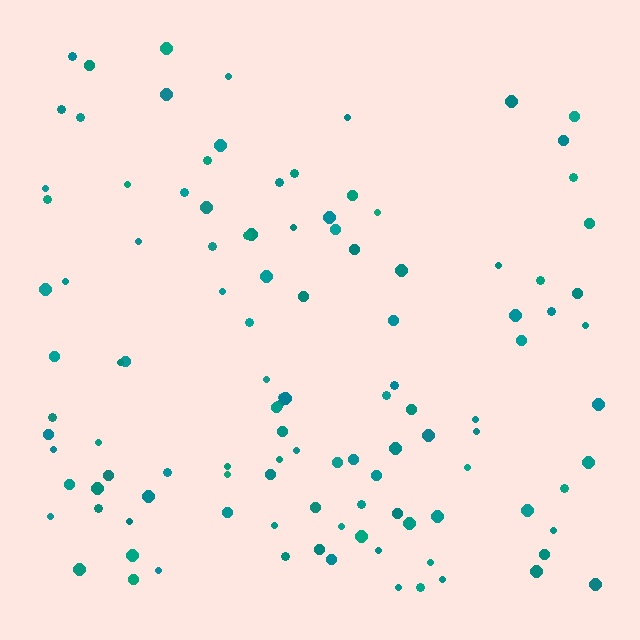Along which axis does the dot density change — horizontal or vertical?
Vertical.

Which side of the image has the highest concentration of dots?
The bottom.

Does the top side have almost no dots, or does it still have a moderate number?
Still a moderate number, just noticeably fewer than the bottom.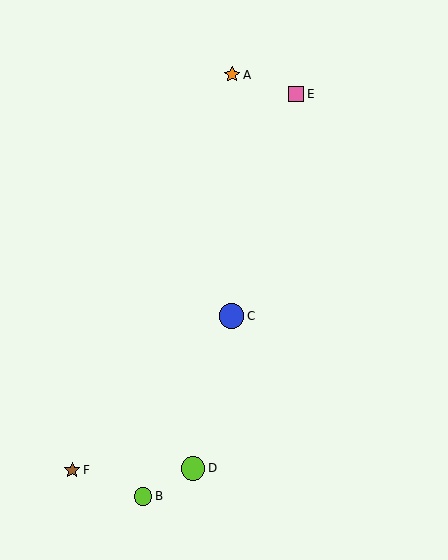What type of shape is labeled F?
Shape F is a brown star.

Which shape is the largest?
The blue circle (labeled C) is the largest.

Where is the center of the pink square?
The center of the pink square is at (296, 94).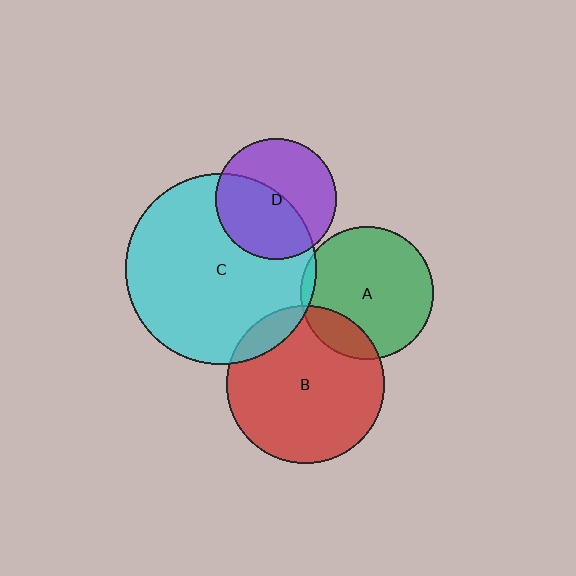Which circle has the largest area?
Circle C (cyan).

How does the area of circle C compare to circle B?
Approximately 1.5 times.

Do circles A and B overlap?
Yes.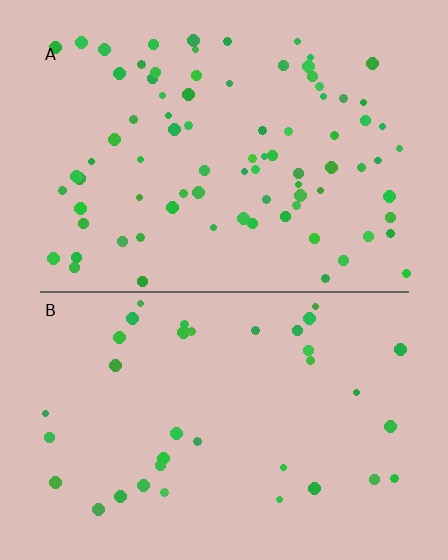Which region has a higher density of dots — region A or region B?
A (the top).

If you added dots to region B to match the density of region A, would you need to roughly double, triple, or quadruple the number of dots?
Approximately double.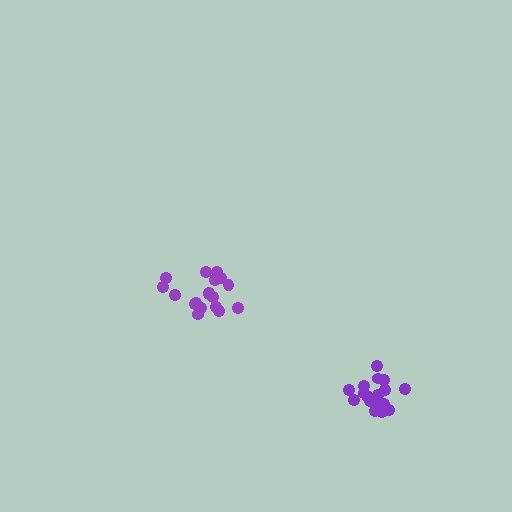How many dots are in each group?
Group 1: 18 dots, Group 2: 17 dots (35 total).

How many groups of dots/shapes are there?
There are 2 groups.